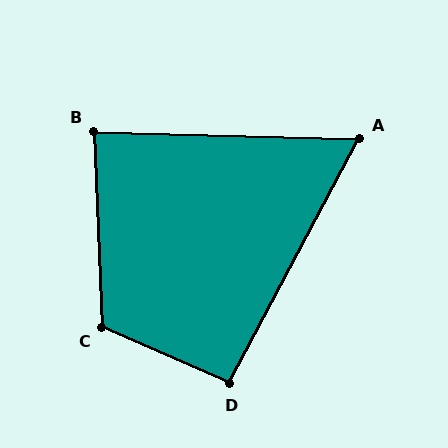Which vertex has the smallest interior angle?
A, at approximately 64 degrees.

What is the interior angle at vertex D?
Approximately 94 degrees (approximately right).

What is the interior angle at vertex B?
Approximately 86 degrees (approximately right).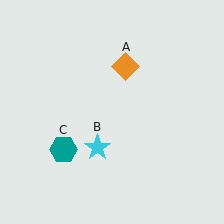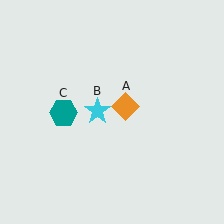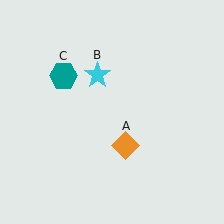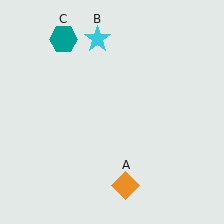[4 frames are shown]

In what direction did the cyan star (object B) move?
The cyan star (object B) moved up.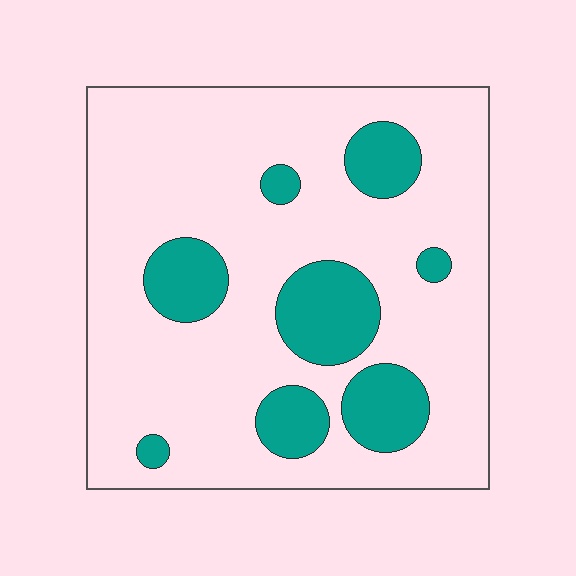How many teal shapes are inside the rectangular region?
8.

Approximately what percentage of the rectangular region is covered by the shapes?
Approximately 20%.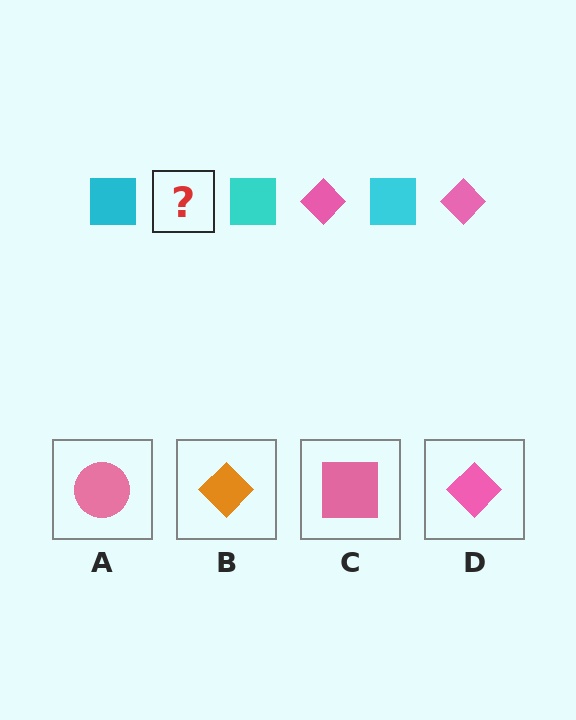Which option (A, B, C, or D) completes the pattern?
D.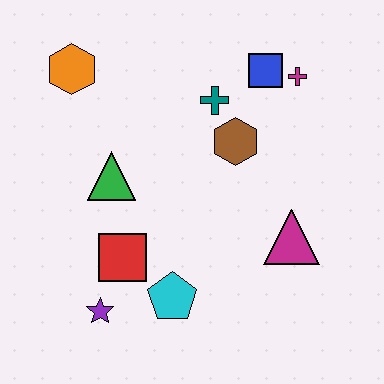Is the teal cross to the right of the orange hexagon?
Yes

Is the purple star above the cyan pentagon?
No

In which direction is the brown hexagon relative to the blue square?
The brown hexagon is below the blue square.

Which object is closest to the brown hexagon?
The teal cross is closest to the brown hexagon.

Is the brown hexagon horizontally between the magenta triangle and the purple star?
Yes